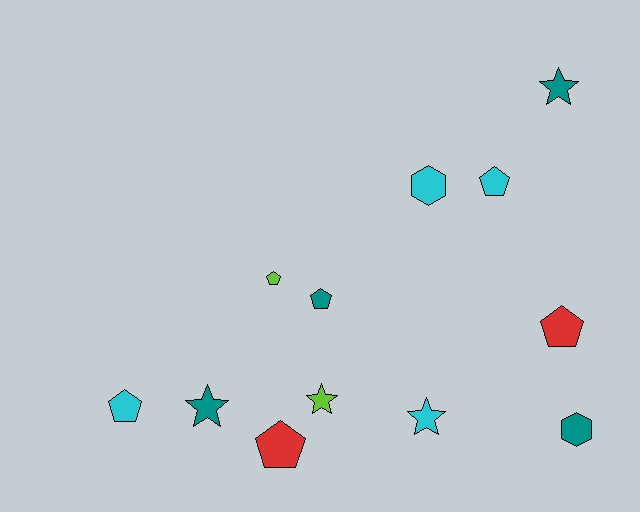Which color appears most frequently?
Teal, with 4 objects.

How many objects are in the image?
There are 12 objects.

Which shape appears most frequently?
Pentagon, with 6 objects.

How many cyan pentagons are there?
There are 2 cyan pentagons.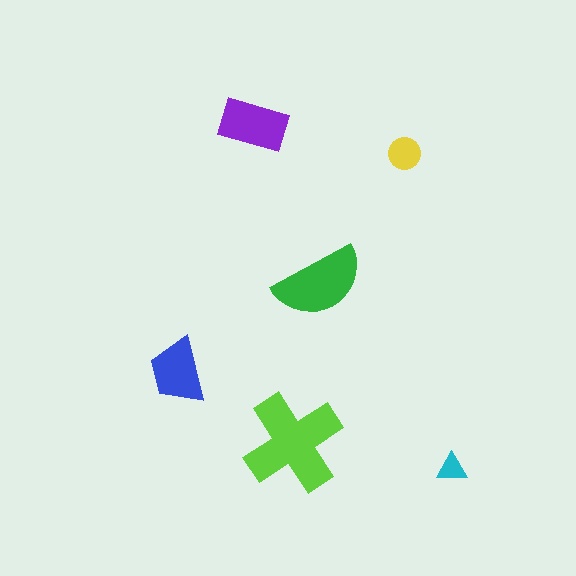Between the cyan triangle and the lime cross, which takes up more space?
The lime cross.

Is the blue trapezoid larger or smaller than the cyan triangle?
Larger.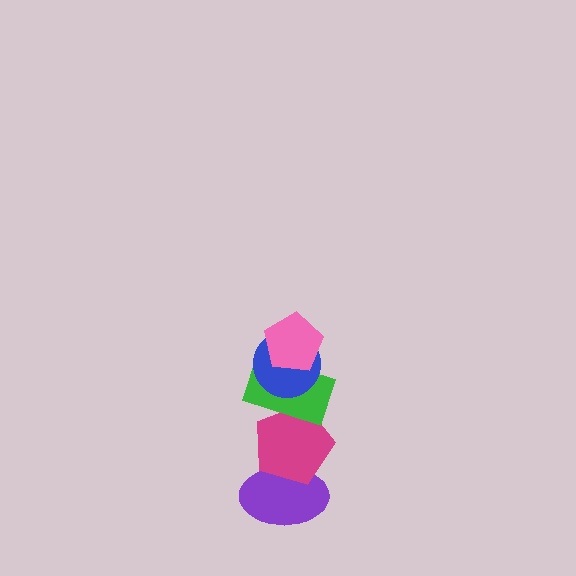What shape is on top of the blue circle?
The pink pentagon is on top of the blue circle.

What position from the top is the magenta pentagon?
The magenta pentagon is 4th from the top.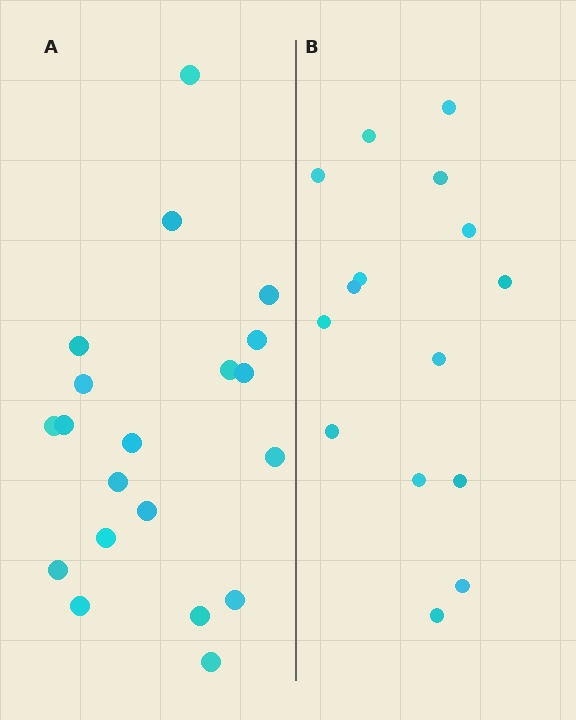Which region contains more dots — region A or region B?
Region A (the left region) has more dots.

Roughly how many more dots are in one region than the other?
Region A has about 5 more dots than region B.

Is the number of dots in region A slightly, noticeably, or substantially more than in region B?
Region A has noticeably more, but not dramatically so. The ratio is roughly 1.3 to 1.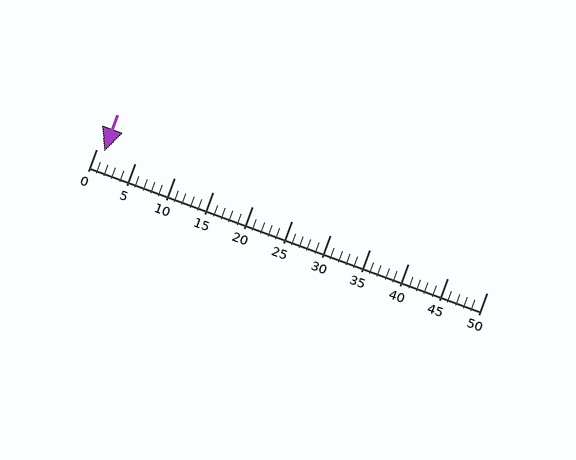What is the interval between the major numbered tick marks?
The major tick marks are spaced 5 units apart.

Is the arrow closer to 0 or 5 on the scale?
The arrow is closer to 0.